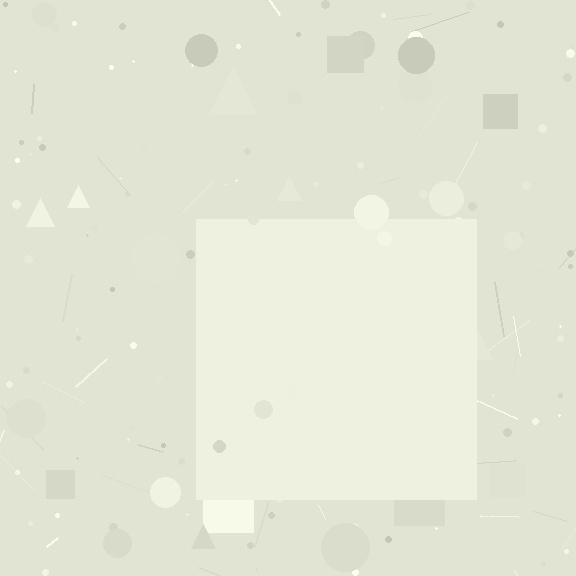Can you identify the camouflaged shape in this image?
The camouflaged shape is a square.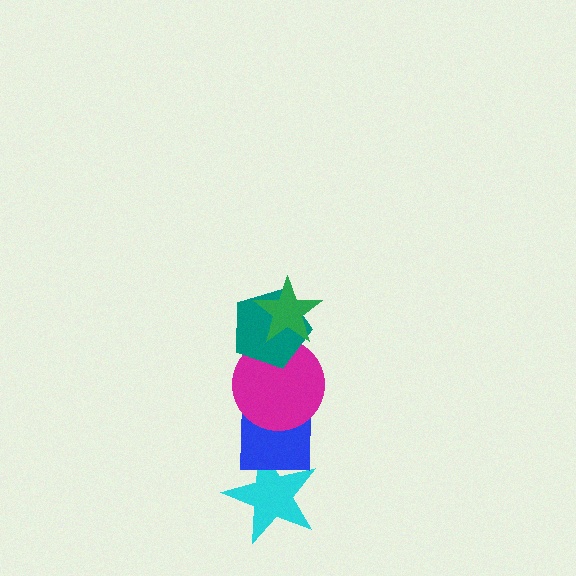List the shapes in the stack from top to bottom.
From top to bottom: the green star, the teal pentagon, the magenta circle, the blue square, the cyan star.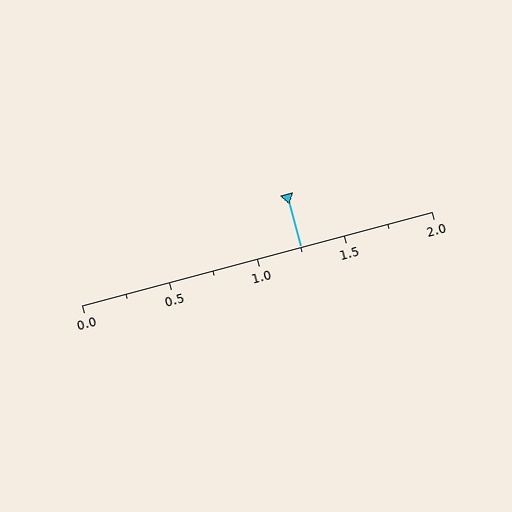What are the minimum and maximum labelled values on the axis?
The axis runs from 0.0 to 2.0.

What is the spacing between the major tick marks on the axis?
The major ticks are spaced 0.5 apart.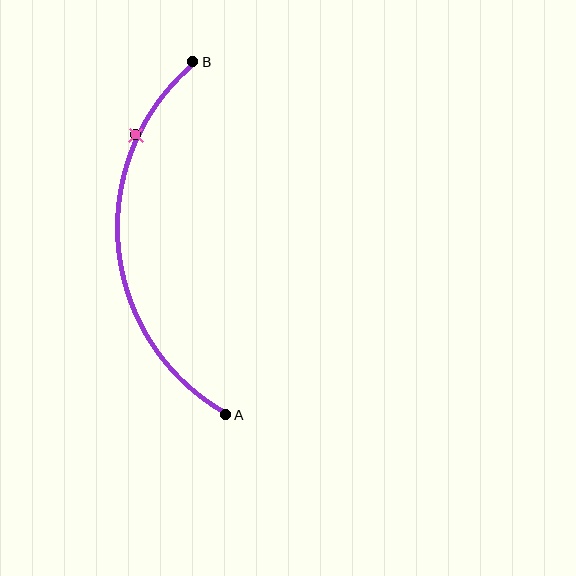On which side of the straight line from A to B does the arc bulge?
The arc bulges to the left of the straight line connecting A and B.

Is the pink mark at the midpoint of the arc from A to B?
No. The pink mark lies on the arc but is closer to endpoint B. The arc midpoint would be at the point on the curve equidistant along the arc from both A and B.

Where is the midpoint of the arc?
The arc midpoint is the point on the curve farthest from the straight line joining A and B. It sits to the left of that line.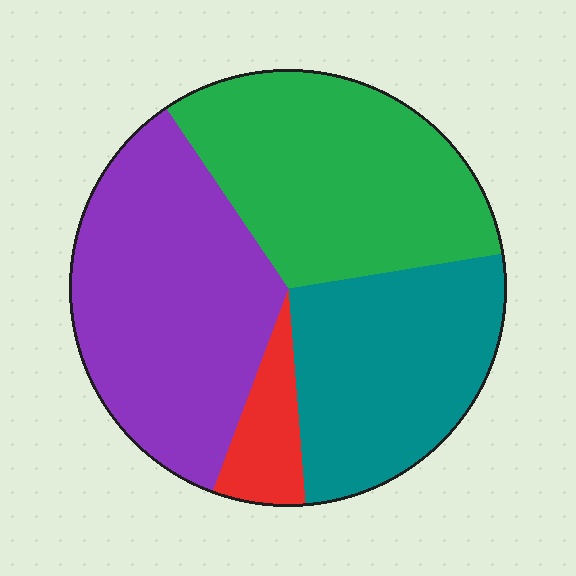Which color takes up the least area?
Red, at roughly 5%.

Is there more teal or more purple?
Purple.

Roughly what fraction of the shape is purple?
Purple takes up about one third (1/3) of the shape.